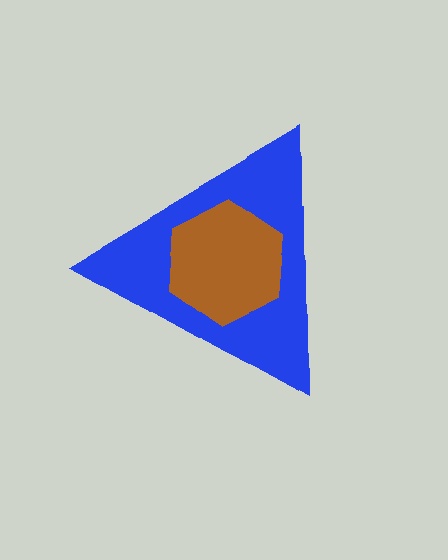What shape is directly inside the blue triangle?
The brown hexagon.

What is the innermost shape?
The brown hexagon.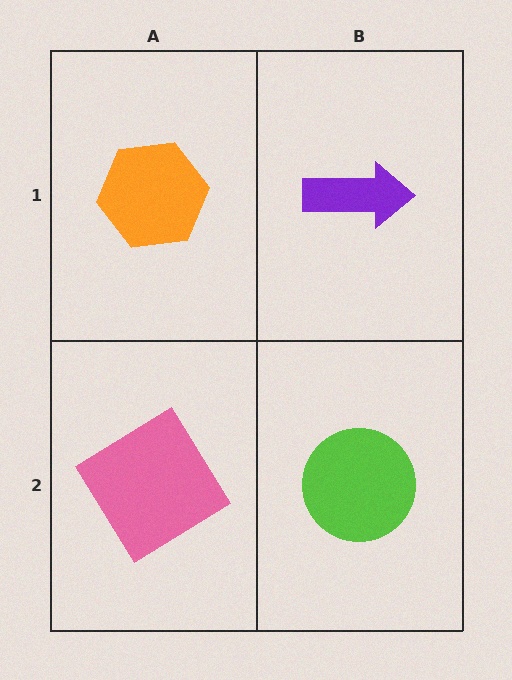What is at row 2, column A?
A pink diamond.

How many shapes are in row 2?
2 shapes.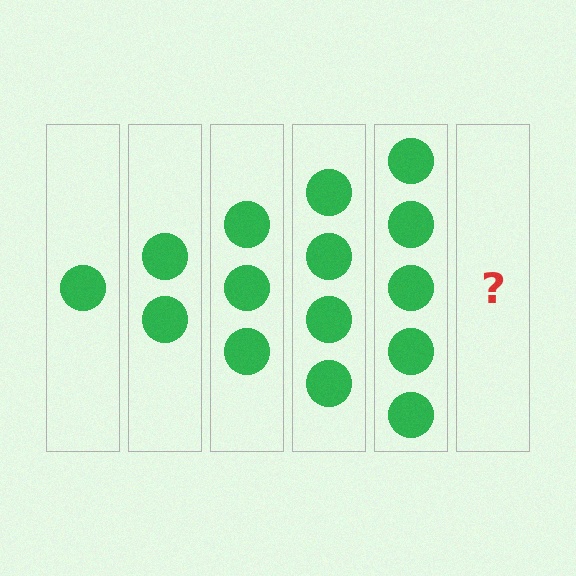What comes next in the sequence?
The next element should be 6 circles.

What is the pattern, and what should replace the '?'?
The pattern is that each step adds one more circle. The '?' should be 6 circles.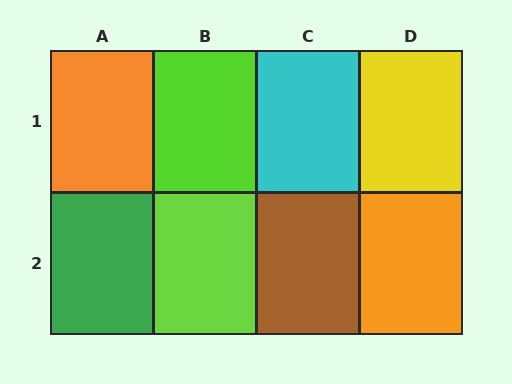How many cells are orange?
2 cells are orange.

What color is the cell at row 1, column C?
Cyan.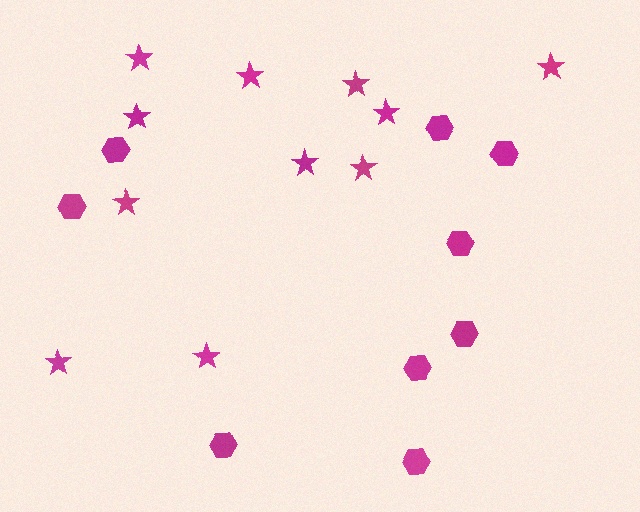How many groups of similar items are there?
There are 2 groups: one group of hexagons (9) and one group of stars (11).